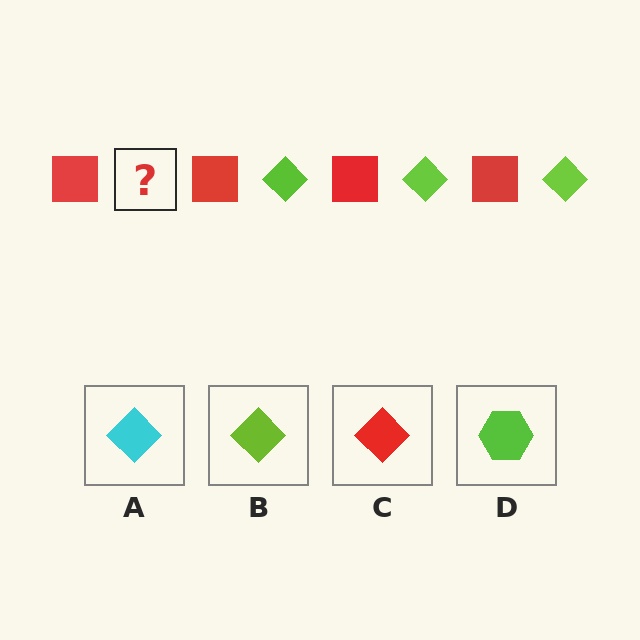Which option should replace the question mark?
Option B.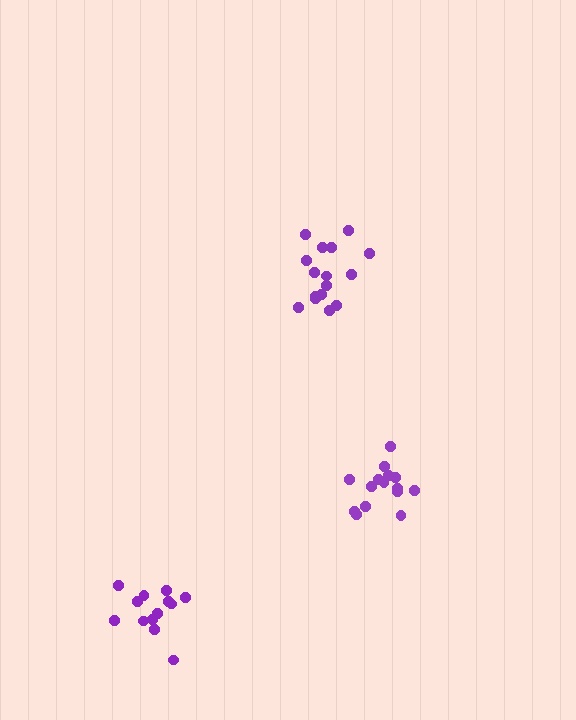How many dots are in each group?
Group 1: 15 dots, Group 2: 16 dots, Group 3: 13 dots (44 total).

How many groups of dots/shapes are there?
There are 3 groups.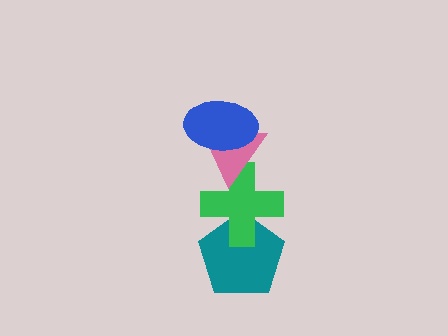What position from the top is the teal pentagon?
The teal pentagon is 4th from the top.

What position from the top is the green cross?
The green cross is 3rd from the top.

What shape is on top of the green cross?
The pink triangle is on top of the green cross.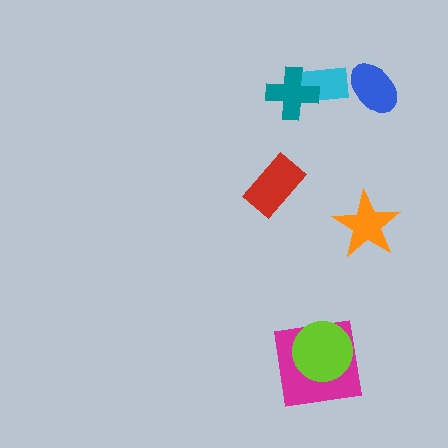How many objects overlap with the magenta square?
1 object overlaps with the magenta square.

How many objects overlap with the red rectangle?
0 objects overlap with the red rectangle.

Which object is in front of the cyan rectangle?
The teal cross is in front of the cyan rectangle.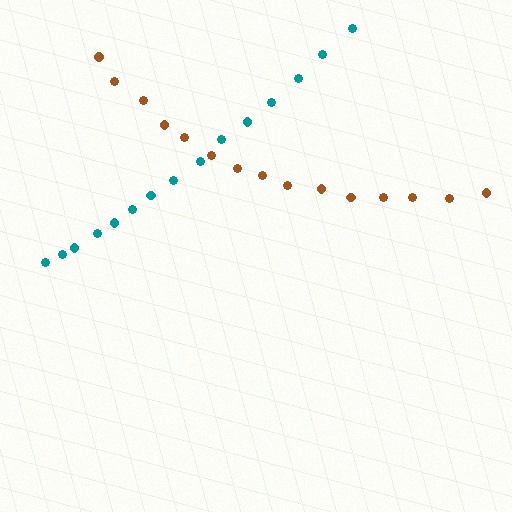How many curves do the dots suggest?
There are 2 distinct paths.